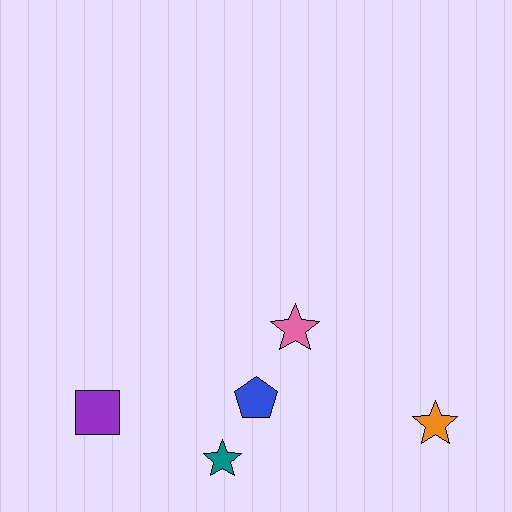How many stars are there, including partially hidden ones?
There are 3 stars.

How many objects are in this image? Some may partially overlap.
There are 5 objects.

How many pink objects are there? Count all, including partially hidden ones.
There is 1 pink object.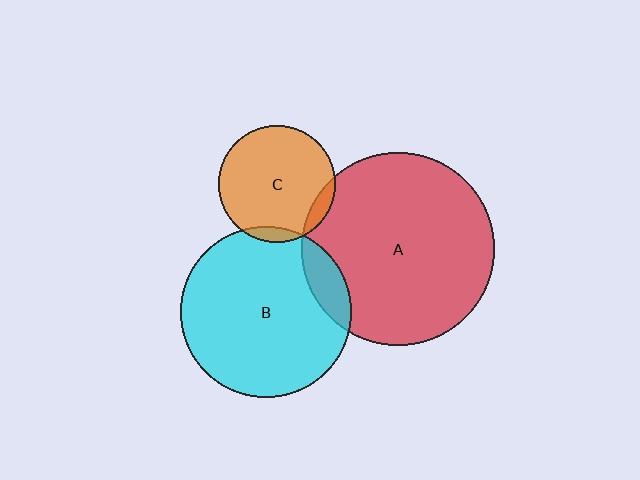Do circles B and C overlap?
Yes.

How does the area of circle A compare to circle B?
Approximately 1.3 times.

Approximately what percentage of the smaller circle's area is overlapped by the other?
Approximately 5%.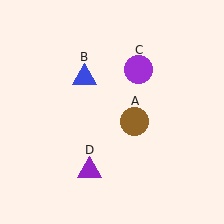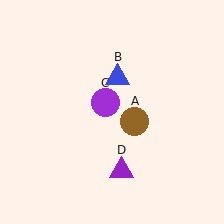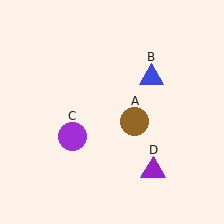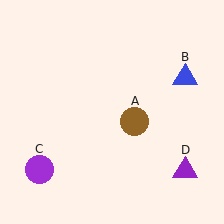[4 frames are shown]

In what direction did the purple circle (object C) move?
The purple circle (object C) moved down and to the left.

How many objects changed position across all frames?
3 objects changed position: blue triangle (object B), purple circle (object C), purple triangle (object D).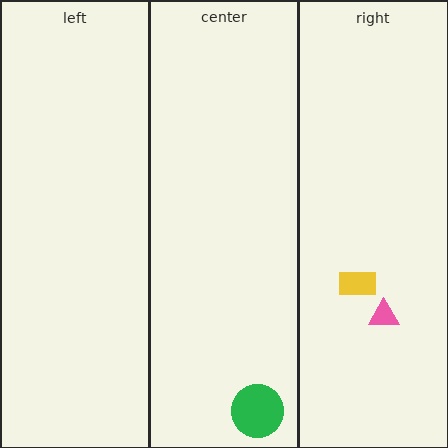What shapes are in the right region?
The yellow rectangle, the pink triangle.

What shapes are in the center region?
The green circle.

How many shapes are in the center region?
1.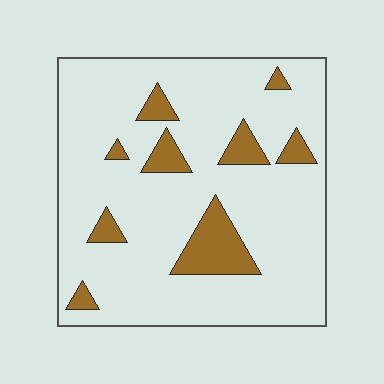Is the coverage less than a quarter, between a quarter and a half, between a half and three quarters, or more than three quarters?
Less than a quarter.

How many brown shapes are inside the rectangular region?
9.